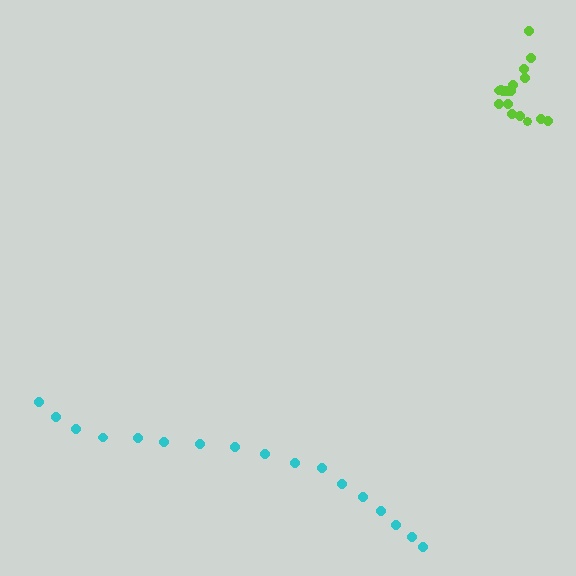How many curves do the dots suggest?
There are 2 distinct paths.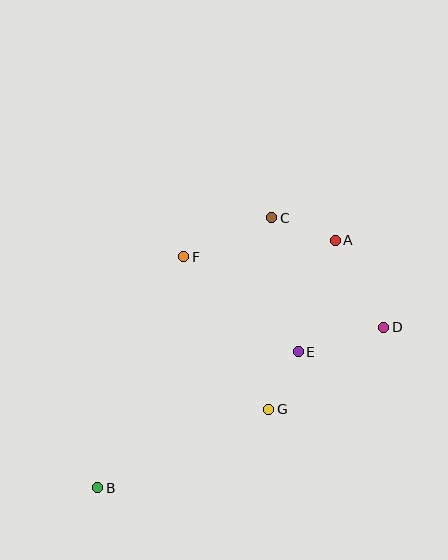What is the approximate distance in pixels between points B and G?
The distance between B and G is approximately 188 pixels.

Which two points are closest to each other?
Points E and G are closest to each other.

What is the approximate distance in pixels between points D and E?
The distance between D and E is approximately 89 pixels.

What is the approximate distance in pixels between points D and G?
The distance between D and G is approximately 141 pixels.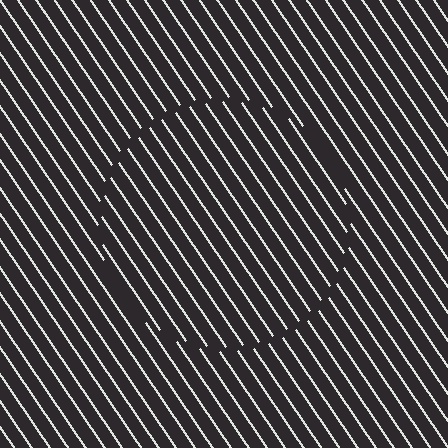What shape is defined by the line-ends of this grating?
An illusory circle. The interior of the shape contains the same grating, shifted by half a period — the contour is defined by the phase discontinuity where line-ends from the inner and outer gratings abut.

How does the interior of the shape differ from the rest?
The interior of the shape contains the same grating, shifted by half a period — the contour is defined by the phase discontinuity where line-ends from the inner and outer gratings abut.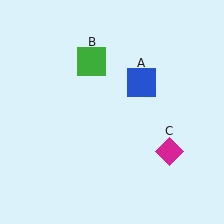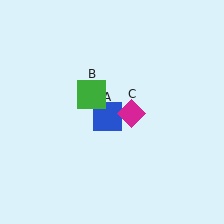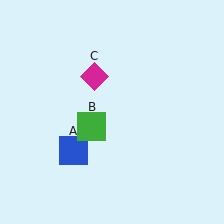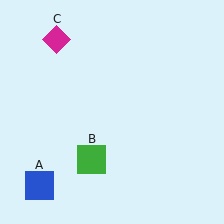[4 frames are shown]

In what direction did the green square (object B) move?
The green square (object B) moved down.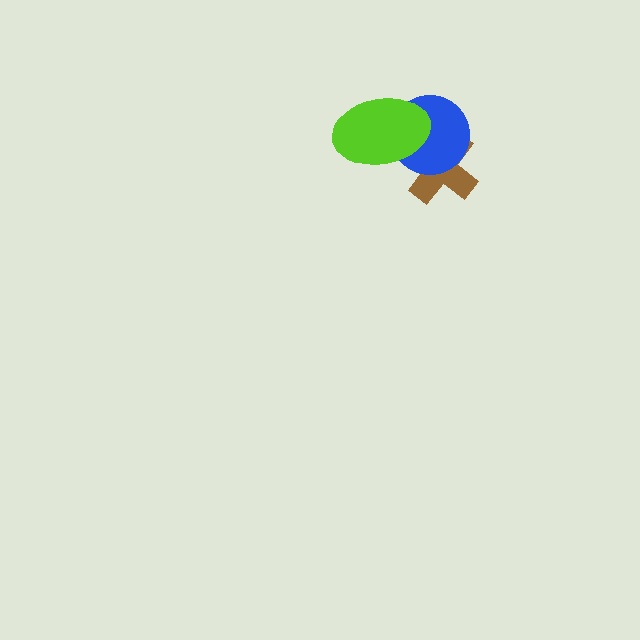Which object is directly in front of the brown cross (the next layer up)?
The blue circle is directly in front of the brown cross.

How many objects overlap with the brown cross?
2 objects overlap with the brown cross.